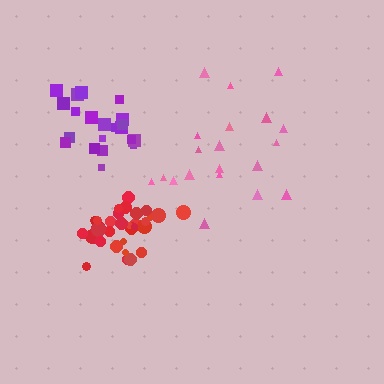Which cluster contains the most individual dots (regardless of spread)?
Red (33).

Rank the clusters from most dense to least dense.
red, purple, pink.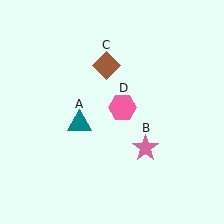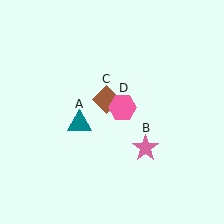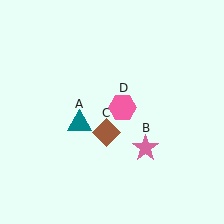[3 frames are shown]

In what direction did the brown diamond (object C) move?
The brown diamond (object C) moved down.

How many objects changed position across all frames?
1 object changed position: brown diamond (object C).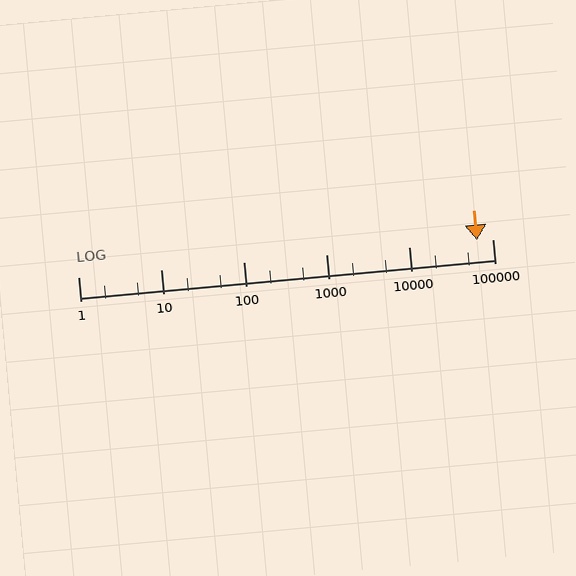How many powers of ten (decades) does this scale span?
The scale spans 5 decades, from 1 to 100000.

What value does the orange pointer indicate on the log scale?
The pointer indicates approximately 65000.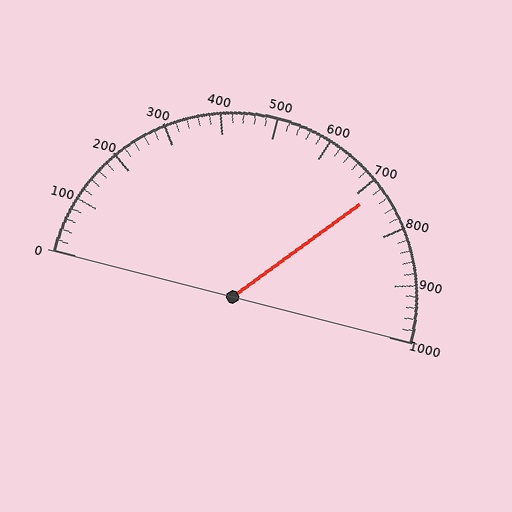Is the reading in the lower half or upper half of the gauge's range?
The reading is in the upper half of the range (0 to 1000).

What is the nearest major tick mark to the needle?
The nearest major tick mark is 700.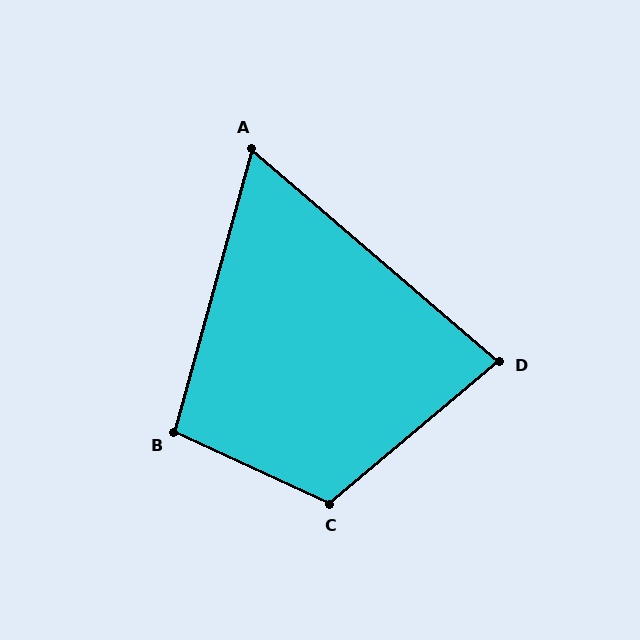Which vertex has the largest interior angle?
C, at approximately 115 degrees.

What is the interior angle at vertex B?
Approximately 99 degrees (obtuse).